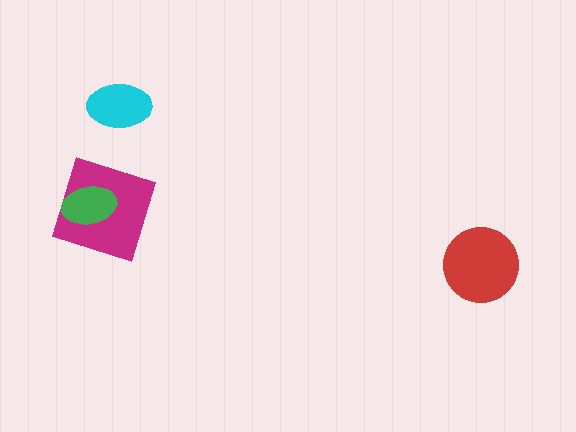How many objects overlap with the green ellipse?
1 object overlaps with the green ellipse.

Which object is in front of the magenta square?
The green ellipse is in front of the magenta square.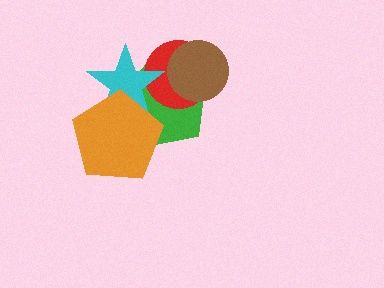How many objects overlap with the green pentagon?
4 objects overlap with the green pentagon.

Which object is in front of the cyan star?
The orange pentagon is in front of the cyan star.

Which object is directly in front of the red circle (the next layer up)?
The cyan star is directly in front of the red circle.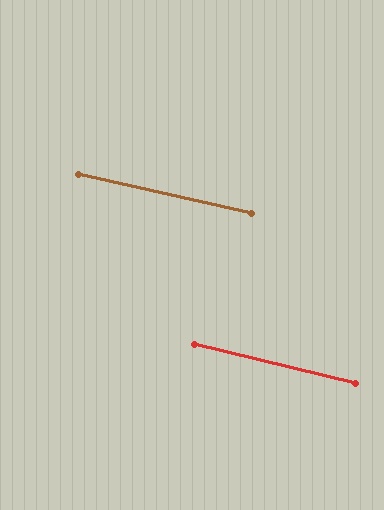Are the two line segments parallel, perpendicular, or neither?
Parallel — their directions differ by only 0.7°.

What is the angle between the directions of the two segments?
Approximately 1 degree.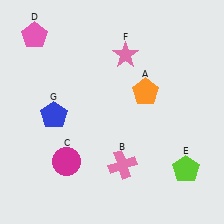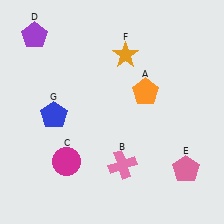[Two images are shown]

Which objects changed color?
D changed from pink to purple. E changed from lime to pink. F changed from pink to orange.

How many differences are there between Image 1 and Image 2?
There are 3 differences between the two images.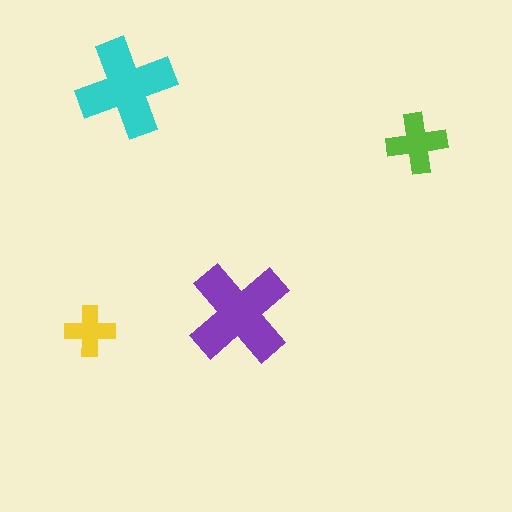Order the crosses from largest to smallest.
the purple one, the cyan one, the lime one, the yellow one.